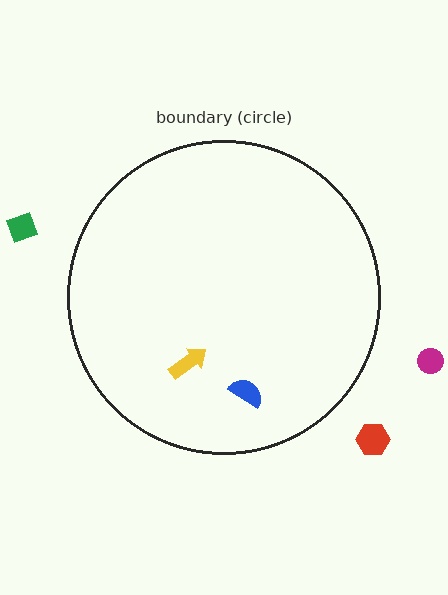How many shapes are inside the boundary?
2 inside, 3 outside.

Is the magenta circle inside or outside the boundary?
Outside.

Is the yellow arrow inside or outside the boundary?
Inside.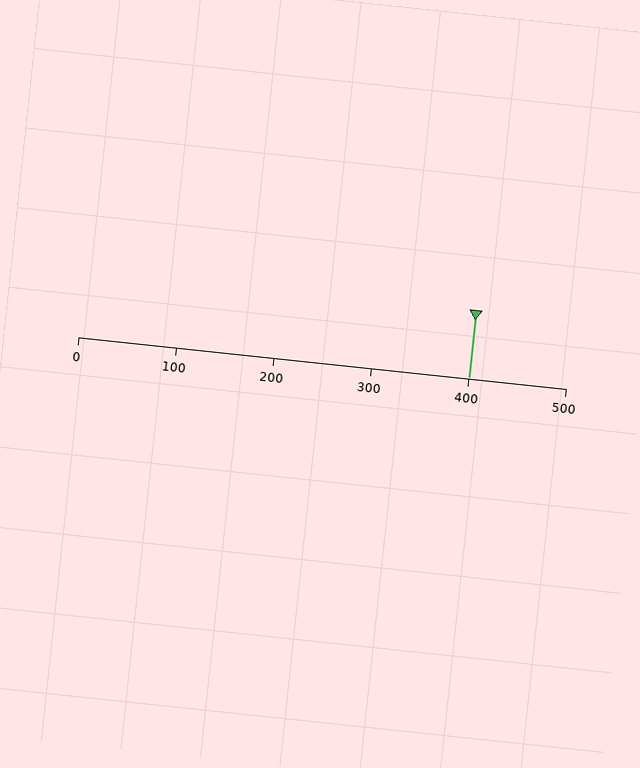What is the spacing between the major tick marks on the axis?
The major ticks are spaced 100 apart.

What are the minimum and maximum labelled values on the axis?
The axis runs from 0 to 500.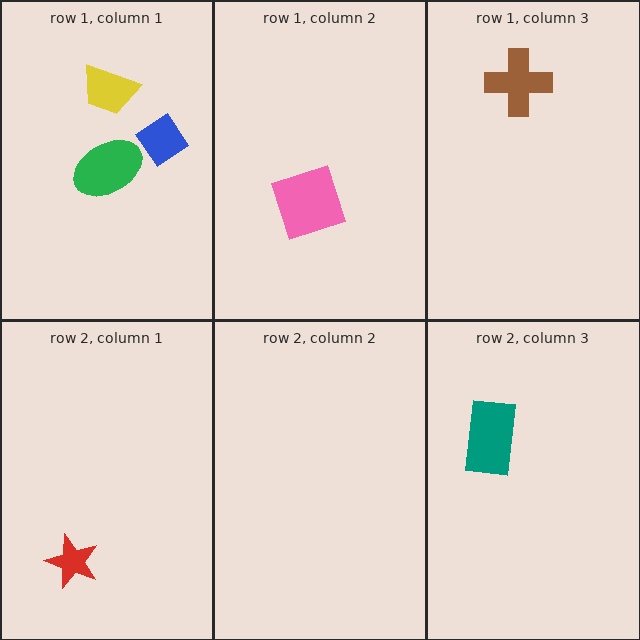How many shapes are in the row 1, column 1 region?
3.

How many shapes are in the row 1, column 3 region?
1.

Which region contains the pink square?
The row 1, column 2 region.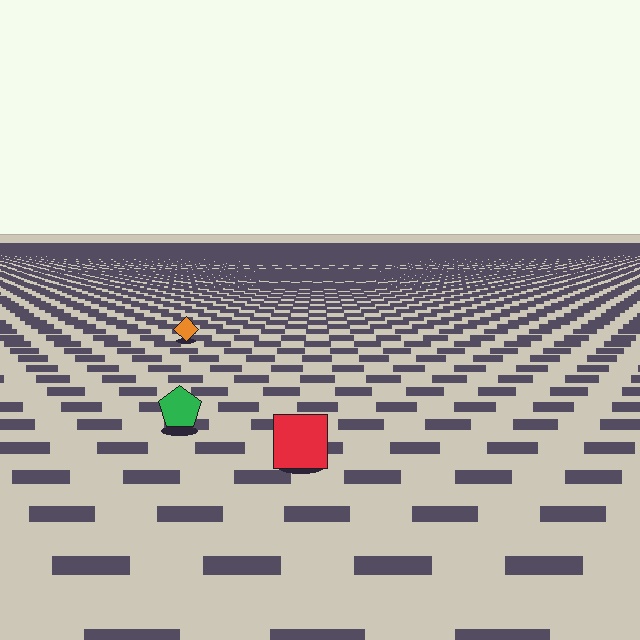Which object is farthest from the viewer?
The orange diamond is farthest from the viewer. It appears smaller and the ground texture around it is denser.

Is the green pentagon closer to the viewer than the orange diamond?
Yes. The green pentagon is closer — you can tell from the texture gradient: the ground texture is coarser near it.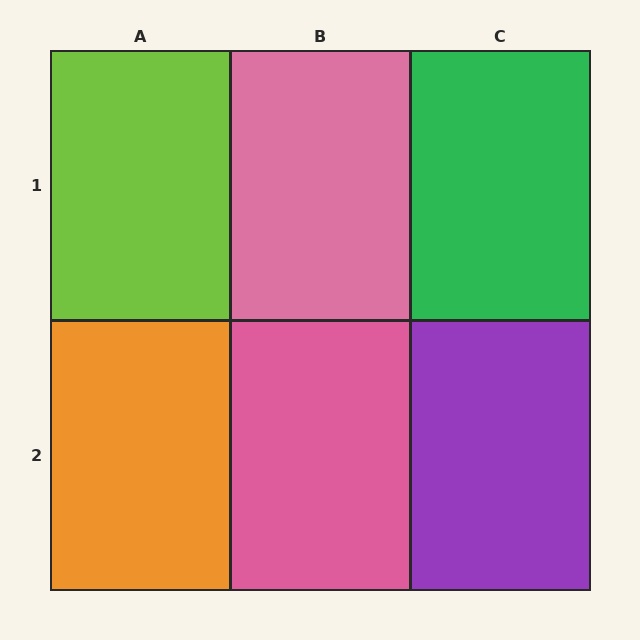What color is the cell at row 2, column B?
Pink.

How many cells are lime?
1 cell is lime.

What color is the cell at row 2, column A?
Orange.